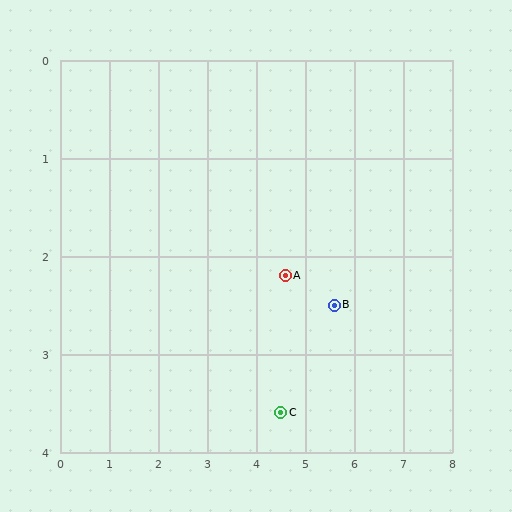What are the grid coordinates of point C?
Point C is at approximately (4.5, 3.6).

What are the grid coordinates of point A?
Point A is at approximately (4.6, 2.2).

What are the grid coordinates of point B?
Point B is at approximately (5.6, 2.5).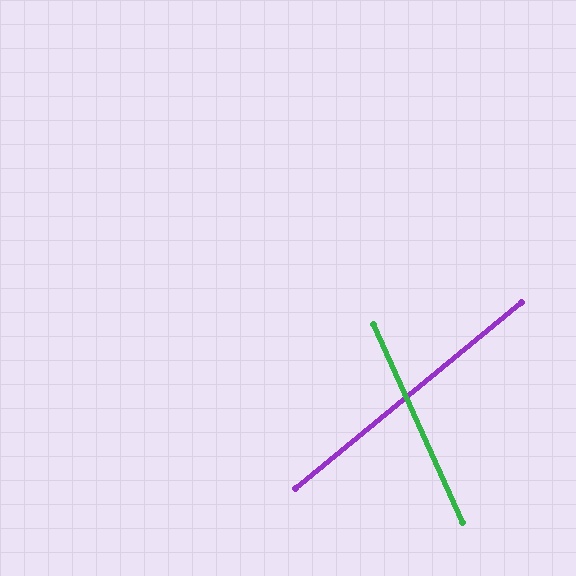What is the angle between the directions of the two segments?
Approximately 75 degrees.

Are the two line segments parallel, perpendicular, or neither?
Neither parallel nor perpendicular — they differ by about 75°.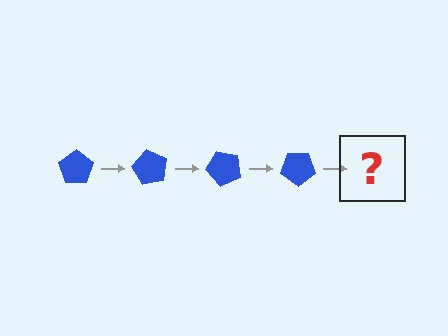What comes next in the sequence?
The next element should be a blue pentagon rotated 240 degrees.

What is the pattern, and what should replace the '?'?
The pattern is that the pentagon rotates 60 degrees each step. The '?' should be a blue pentagon rotated 240 degrees.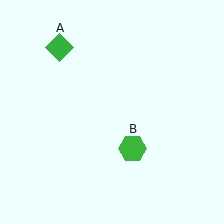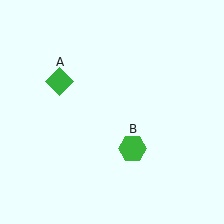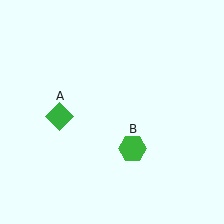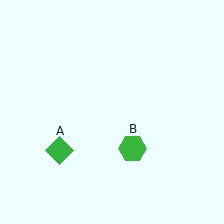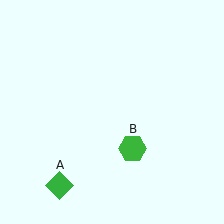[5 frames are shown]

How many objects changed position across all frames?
1 object changed position: green diamond (object A).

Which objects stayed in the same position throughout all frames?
Green hexagon (object B) remained stationary.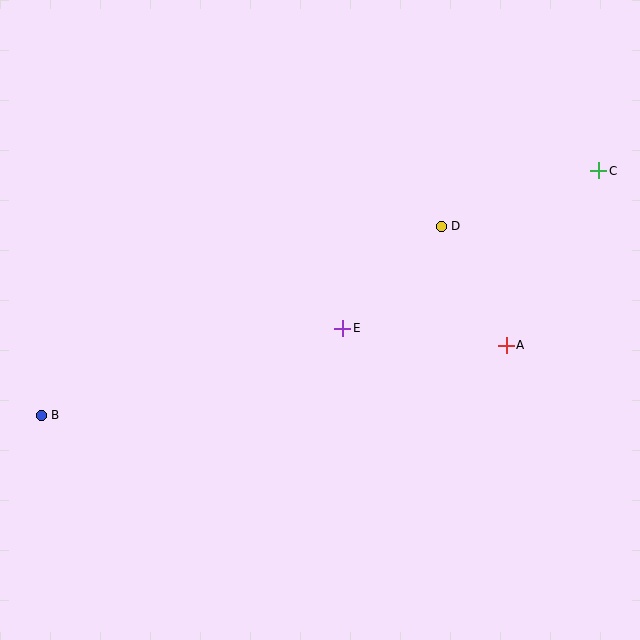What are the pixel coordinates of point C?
Point C is at (599, 171).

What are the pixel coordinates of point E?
Point E is at (343, 328).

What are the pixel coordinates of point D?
Point D is at (441, 226).